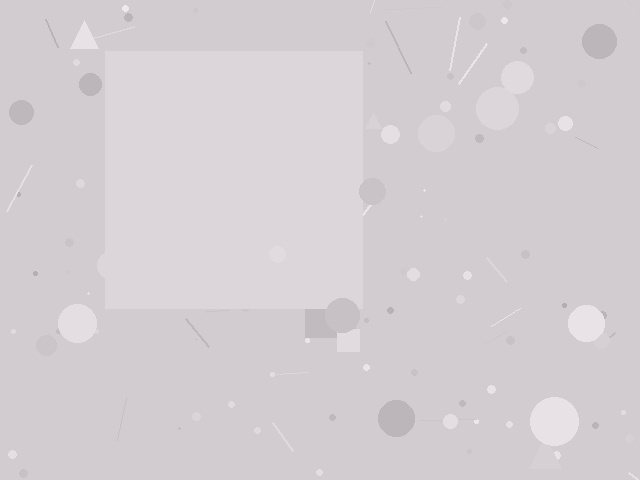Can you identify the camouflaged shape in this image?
The camouflaged shape is a square.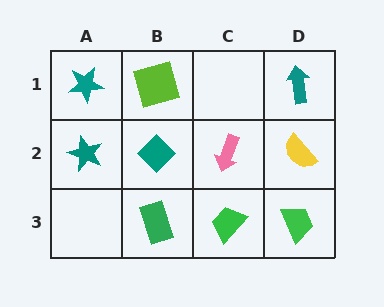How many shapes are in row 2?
4 shapes.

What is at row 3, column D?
A green trapezoid.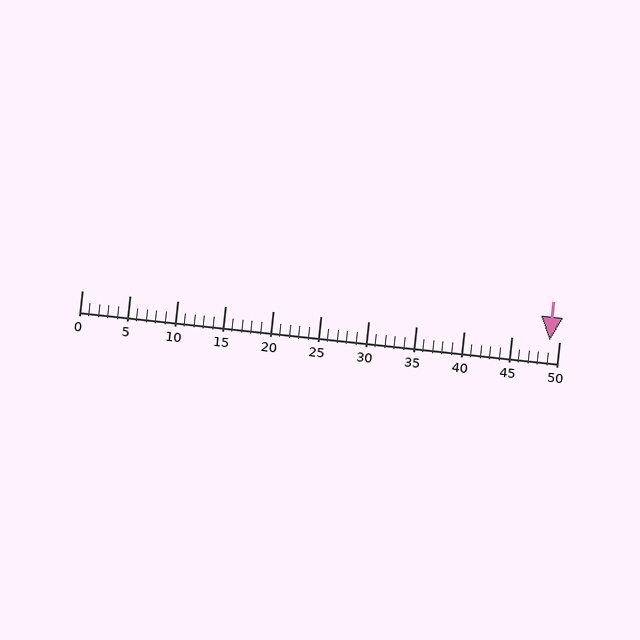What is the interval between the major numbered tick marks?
The major tick marks are spaced 5 units apart.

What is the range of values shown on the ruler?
The ruler shows values from 0 to 50.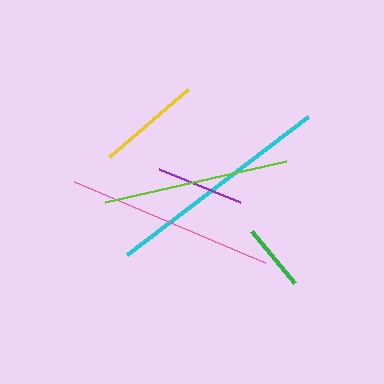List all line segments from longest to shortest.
From longest to shortest: cyan, pink, lime, yellow, purple, green.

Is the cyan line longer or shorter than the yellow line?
The cyan line is longer than the yellow line.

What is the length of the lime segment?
The lime segment is approximately 185 pixels long.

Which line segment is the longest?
The cyan line is the longest at approximately 228 pixels.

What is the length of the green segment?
The green segment is approximately 68 pixels long.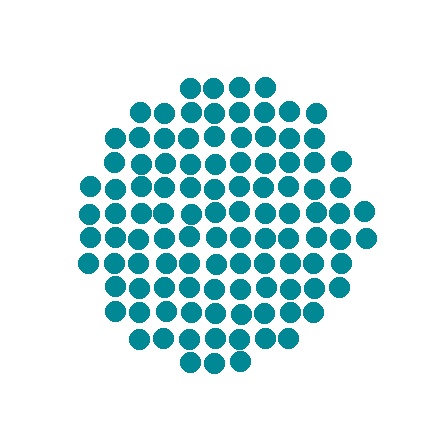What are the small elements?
The small elements are circles.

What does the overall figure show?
The overall figure shows a circle.